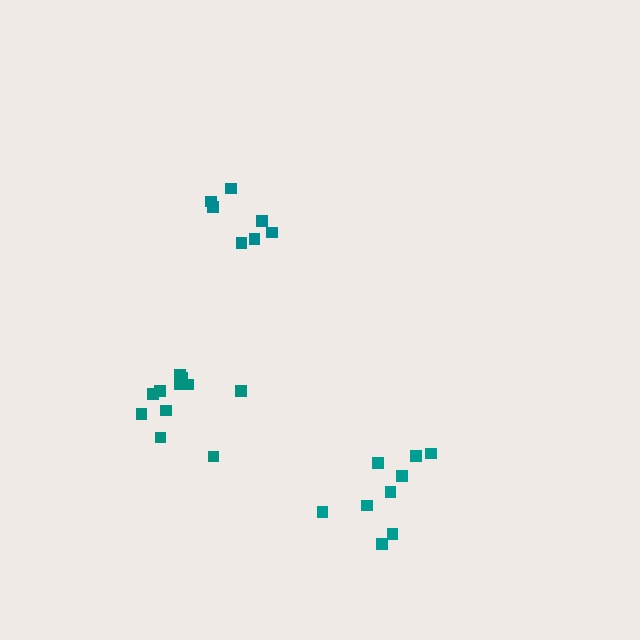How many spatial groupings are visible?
There are 3 spatial groupings.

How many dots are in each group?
Group 1: 7 dots, Group 2: 9 dots, Group 3: 11 dots (27 total).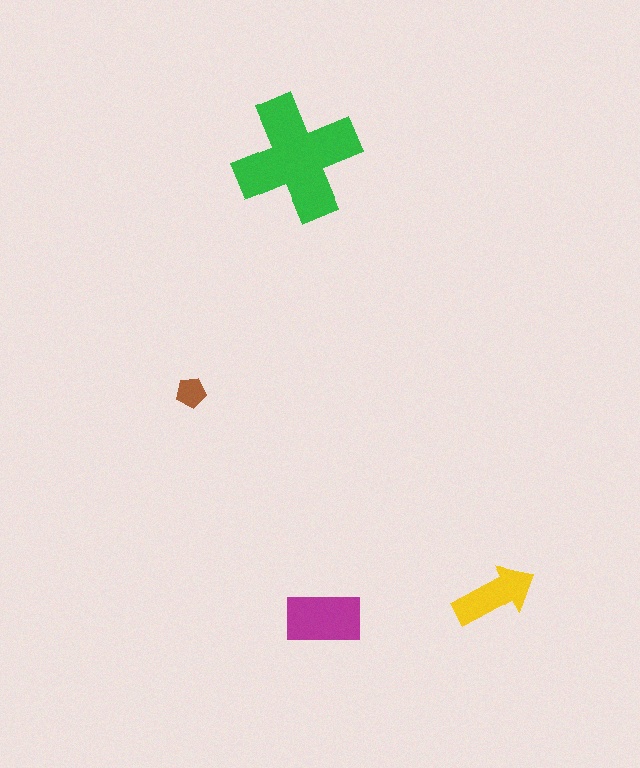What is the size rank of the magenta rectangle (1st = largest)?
2nd.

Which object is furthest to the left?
The brown pentagon is leftmost.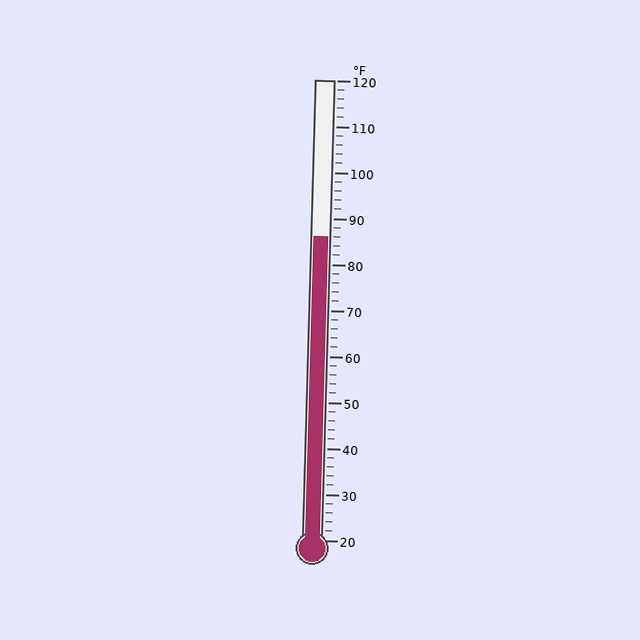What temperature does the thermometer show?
The thermometer shows approximately 86°F.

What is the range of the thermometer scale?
The thermometer scale ranges from 20°F to 120°F.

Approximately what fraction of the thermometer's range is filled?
The thermometer is filled to approximately 65% of its range.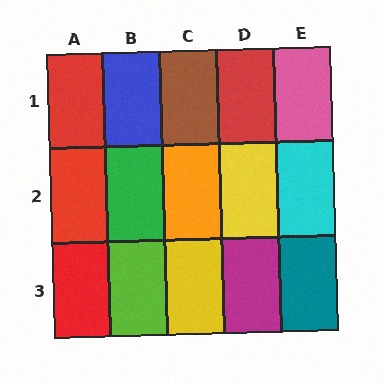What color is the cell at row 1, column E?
Pink.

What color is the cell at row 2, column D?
Yellow.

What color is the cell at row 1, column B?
Blue.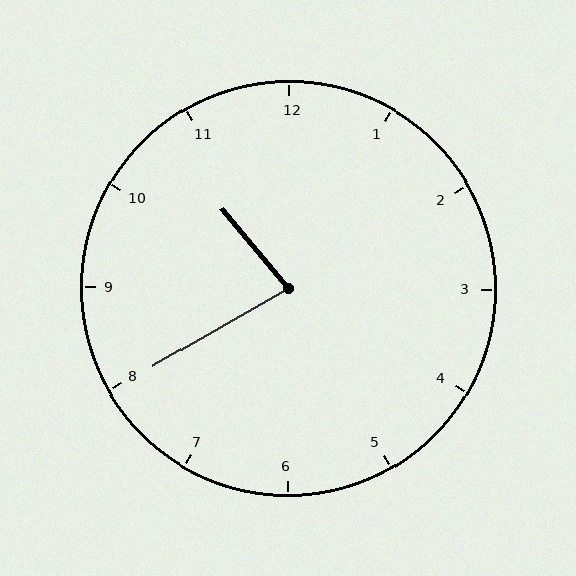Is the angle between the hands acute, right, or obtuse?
It is acute.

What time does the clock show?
10:40.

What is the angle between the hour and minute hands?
Approximately 80 degrees.